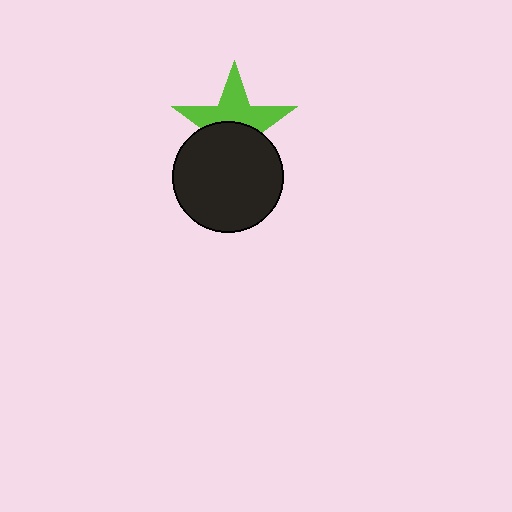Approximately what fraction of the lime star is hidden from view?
Roughly 48% of the lime star is hidden behind the black circle.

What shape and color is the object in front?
The object in front is a black circle.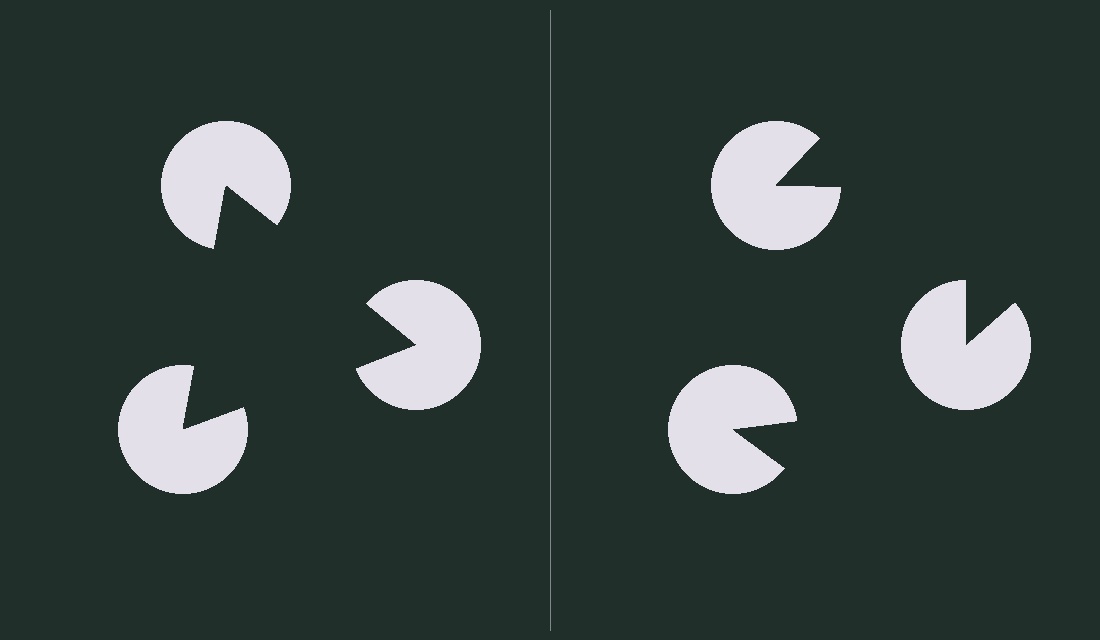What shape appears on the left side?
An illusory triangle.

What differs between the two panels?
The pac-man discs are positioned identically on both sides; only the wedge orientations differ. On the left they align to a triangle; on the right they are misaligned.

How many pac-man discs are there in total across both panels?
6 — 3 on each side.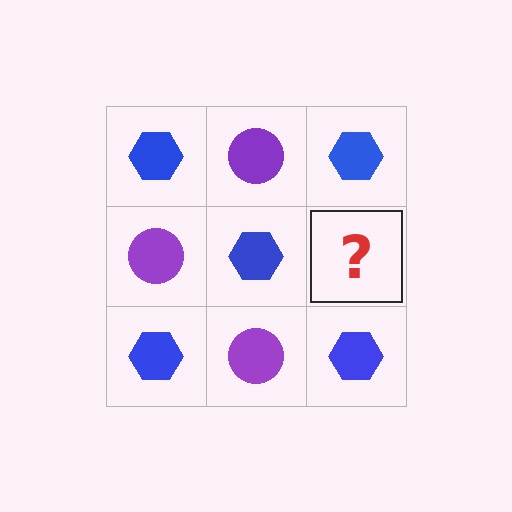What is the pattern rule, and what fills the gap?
The rule is that it alternates blue hexagon and purple circle in a checkerboard pattern. The gap should be filled with a purple circle.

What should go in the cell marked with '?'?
The missing cell should contain a purple circle.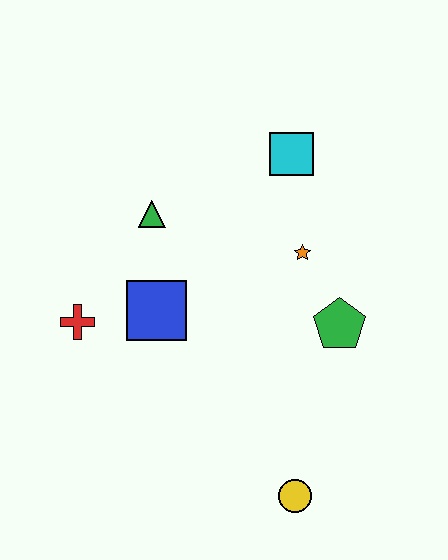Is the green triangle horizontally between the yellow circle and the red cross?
Yes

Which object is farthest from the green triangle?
The yellow circle is farthest from the green triangle.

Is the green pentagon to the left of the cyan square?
No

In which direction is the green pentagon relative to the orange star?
The green pentagon is below the orange star.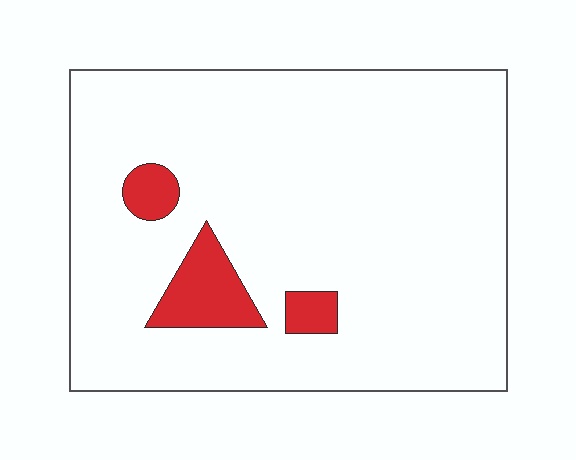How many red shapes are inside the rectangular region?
3.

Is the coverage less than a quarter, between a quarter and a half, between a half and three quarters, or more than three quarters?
Less than a quarter.